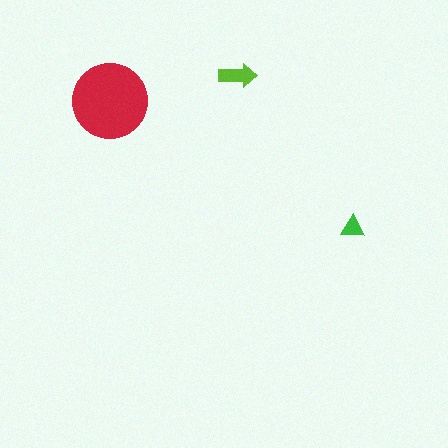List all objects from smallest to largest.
The green triangle, the lime arrow, the red circle.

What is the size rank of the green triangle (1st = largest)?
3rd.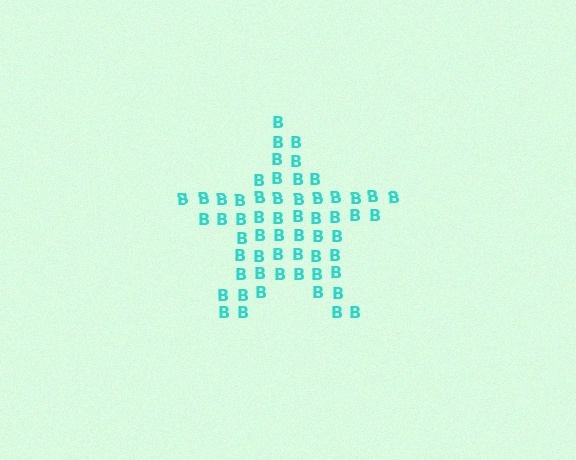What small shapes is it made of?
It is made of small letter B's.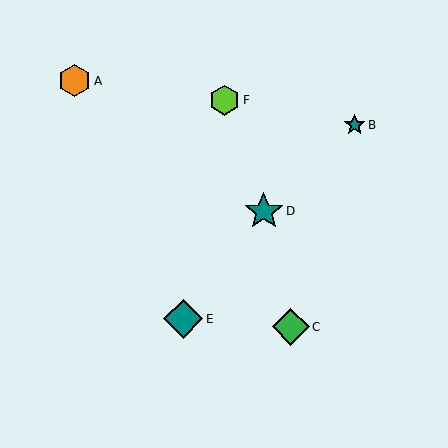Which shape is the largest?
The teal diamond (labeled E) is the largest.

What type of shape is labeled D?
Shape D is a teal star.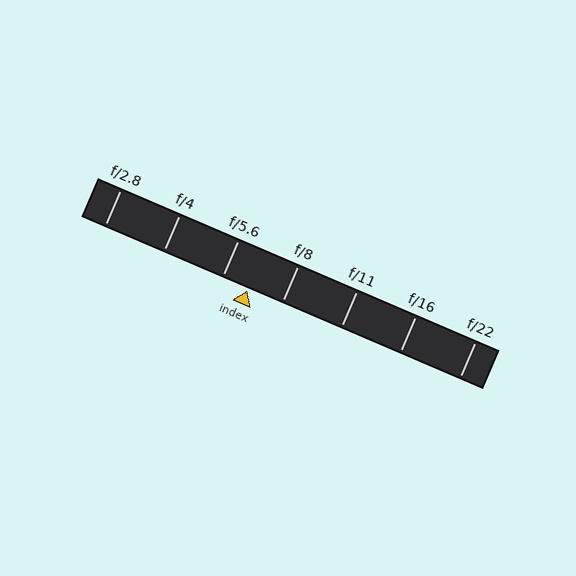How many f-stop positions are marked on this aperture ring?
There are 7 f-stop positions marked.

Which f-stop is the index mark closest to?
The index mark is closest to f/5.6.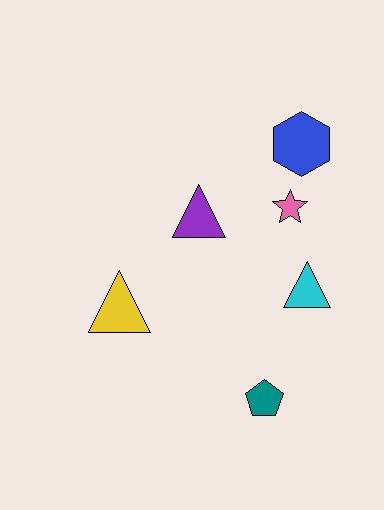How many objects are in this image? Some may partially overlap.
There are 6 objects.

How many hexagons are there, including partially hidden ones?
There is 1 hexagon.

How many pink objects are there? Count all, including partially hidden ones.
There is 1 pink object.